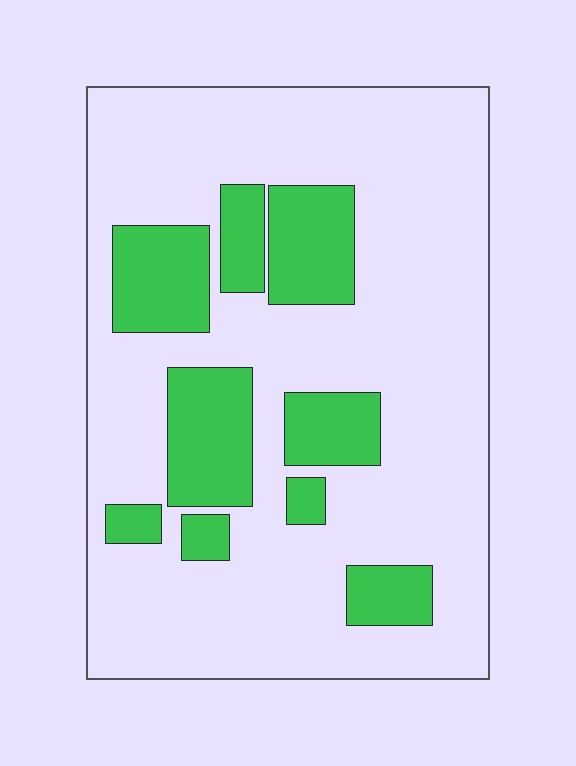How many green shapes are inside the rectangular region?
9.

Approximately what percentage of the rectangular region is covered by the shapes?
Approximately 25%.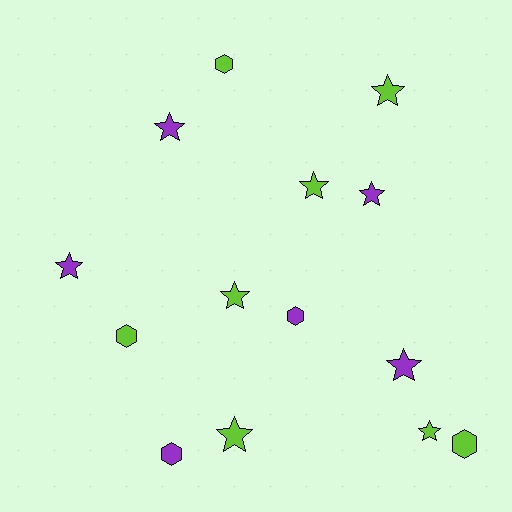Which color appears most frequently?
Lime, with 8 objects.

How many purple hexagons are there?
There are 2 purple hexagons.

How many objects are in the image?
There are 14 objects.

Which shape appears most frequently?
Star, with 9 objects.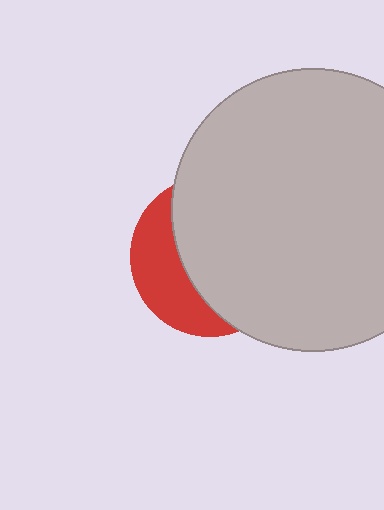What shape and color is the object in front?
The object in front is a light gray circle.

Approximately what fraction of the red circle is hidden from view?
Roughly 67% of the red circle is hidden behind the light gray circle.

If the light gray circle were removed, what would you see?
You would see the complete red circle.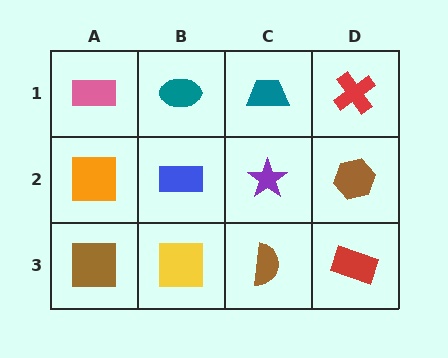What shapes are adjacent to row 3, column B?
A blue rectangle (row 2, column B), a brown square (row 3, column A), a brown semicircle (row 3, column C).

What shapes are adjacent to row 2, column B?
A teal ellipse (row 1, column B), a yellow square (row 3, column B), an orange square (row 2, column A), a purple star (row 2, column C).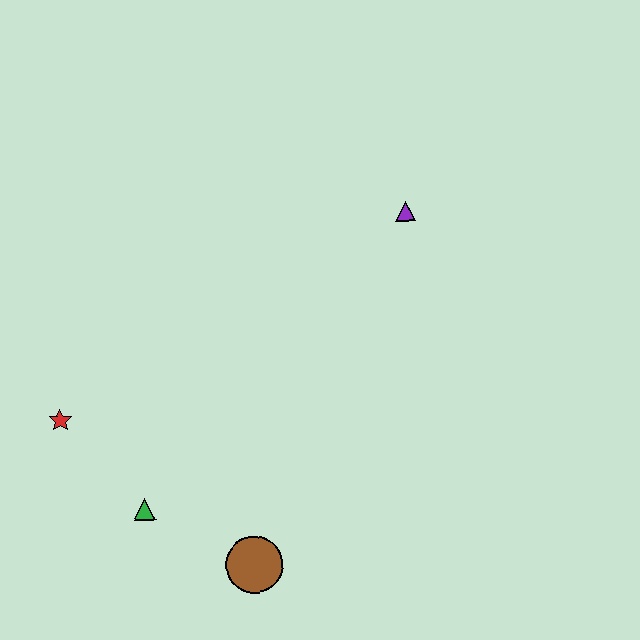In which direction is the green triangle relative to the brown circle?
The green triangle is to the left of the brown circle.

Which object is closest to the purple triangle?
The brown circle is closest to the purple triangle.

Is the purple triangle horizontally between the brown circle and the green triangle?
No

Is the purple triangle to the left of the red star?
No